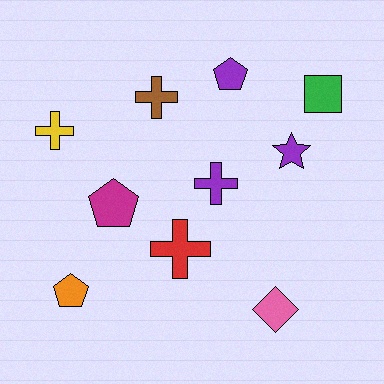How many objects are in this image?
There are 10 objects.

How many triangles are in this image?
There are no triangles.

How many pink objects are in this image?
There is 1 pink object.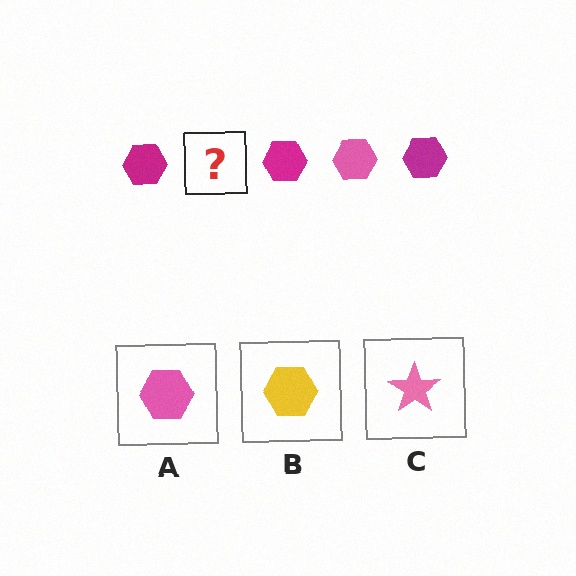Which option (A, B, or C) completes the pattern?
A.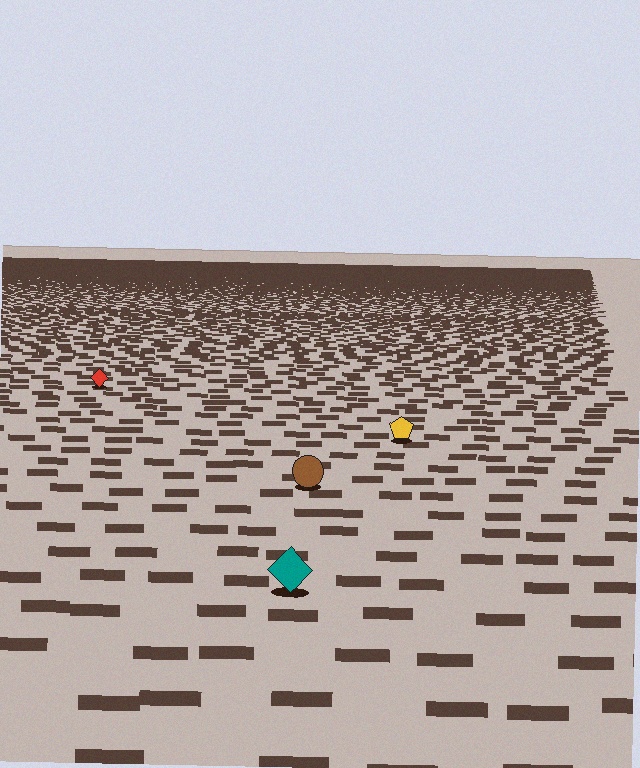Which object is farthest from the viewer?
The red diamond is farthest from the viewer. It appears smaller and the ground texture around it is denser.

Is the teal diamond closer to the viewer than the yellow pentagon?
Yes. The teal diamond is closer — you can tell from the texture gradient: the ground texture is coarser near it.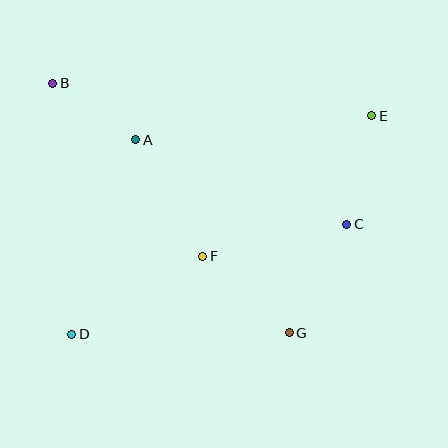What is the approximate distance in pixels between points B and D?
The distance between B and D is approximately 252 pixels.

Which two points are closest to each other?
Points A and B are closest to each other.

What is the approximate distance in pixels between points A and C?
The distance between A and C is approximately 227 pixels.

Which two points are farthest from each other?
Points D and E are farthest from each other.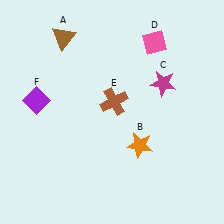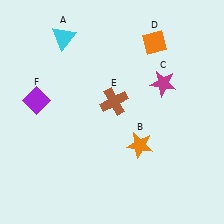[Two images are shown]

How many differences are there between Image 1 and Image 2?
There are 2 differences between the two images.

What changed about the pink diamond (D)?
In Image 1, D is pink. In Image 2, it changed to orange.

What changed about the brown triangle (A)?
In Image 1, A is brown. In Image 2, it changed to cyan.